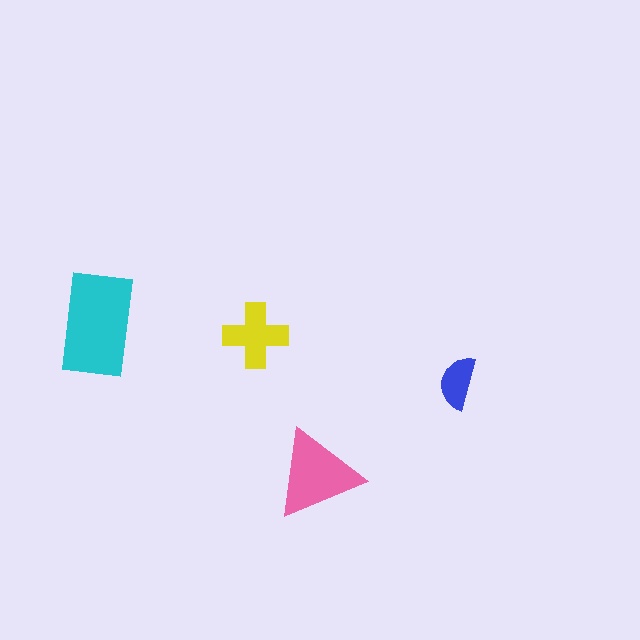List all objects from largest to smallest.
The cyan rectangle, the pink triangle, the yellow cross, the blue semicircle.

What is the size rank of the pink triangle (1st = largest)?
2nd.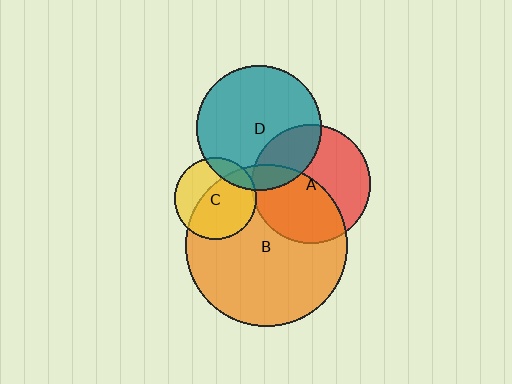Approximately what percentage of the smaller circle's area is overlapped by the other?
Approximately 45%.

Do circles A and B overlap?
Yes.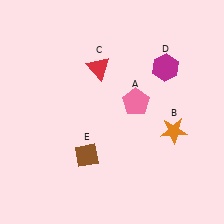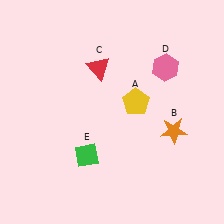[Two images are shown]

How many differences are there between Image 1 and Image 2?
There are 3 differences between the two images.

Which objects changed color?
A changed from pink to yellow. D changed from magenta to pink. E changed from brown to green.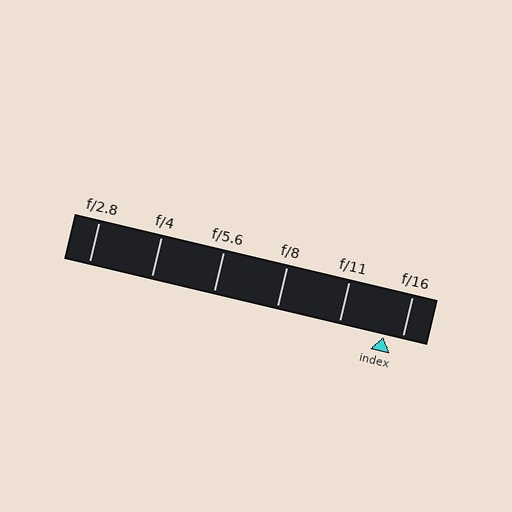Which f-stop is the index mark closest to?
The index mark is closest to f/16.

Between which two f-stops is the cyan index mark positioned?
The index mark is between f/11 and f/16.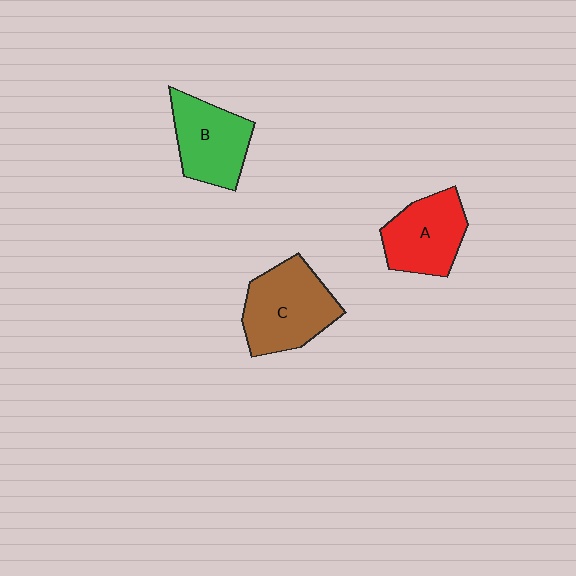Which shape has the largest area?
Shape C (brown).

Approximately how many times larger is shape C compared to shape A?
Approximately 1.2 times.